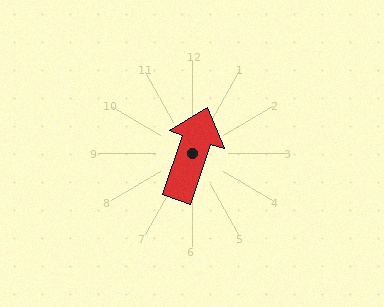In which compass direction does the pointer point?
North.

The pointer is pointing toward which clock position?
Roughly 1 o'clock.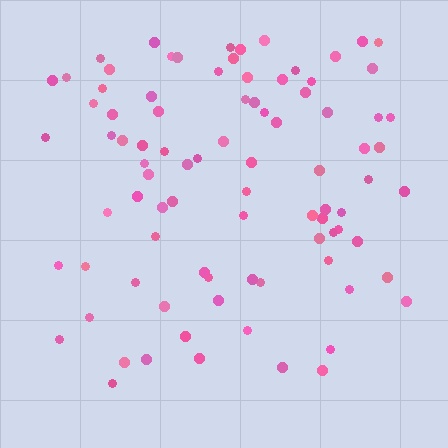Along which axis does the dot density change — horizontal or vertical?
Vertical.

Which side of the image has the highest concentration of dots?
The top.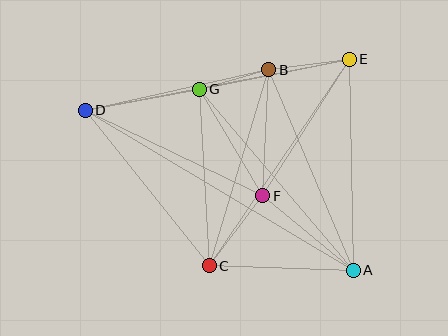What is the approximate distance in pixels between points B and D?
The distance between B and D is approximately 188 pixels.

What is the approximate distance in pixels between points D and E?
The distance between D and E is approximately 269 pixels.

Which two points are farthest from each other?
Points A and D are farthest from each other.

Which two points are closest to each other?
Points B and G are closest to each other.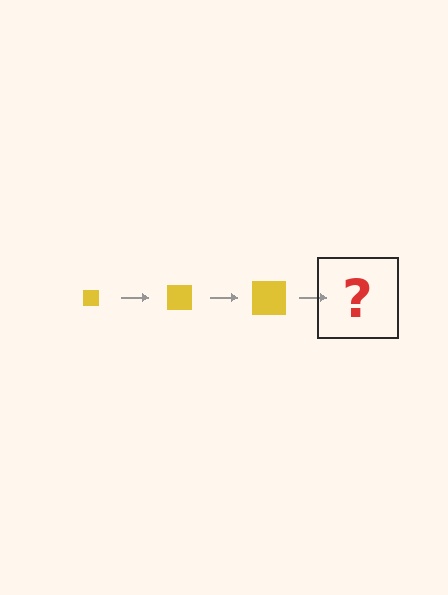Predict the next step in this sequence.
The next step is a yellow square, larger than the previous one.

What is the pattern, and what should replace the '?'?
The pattern is that the square gets progressively larger each step. The '?' should be a yellow square, larger than the previous one.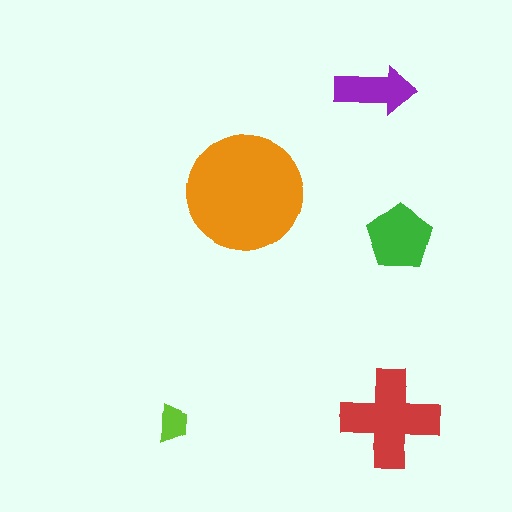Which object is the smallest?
The lime trapezoid.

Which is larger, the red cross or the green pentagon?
The red cross.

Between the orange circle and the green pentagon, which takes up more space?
The orange circle.